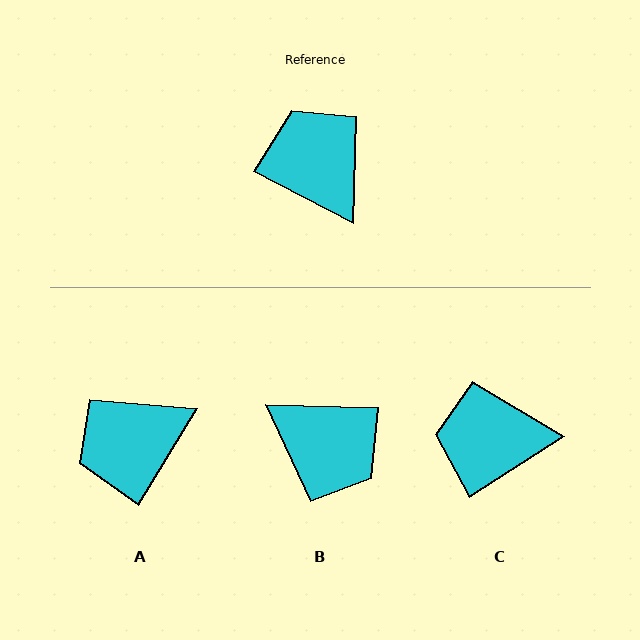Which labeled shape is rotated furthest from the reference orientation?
B, about 154 degrees away.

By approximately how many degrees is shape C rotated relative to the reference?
Approximately 60 degrees counter-clockwise.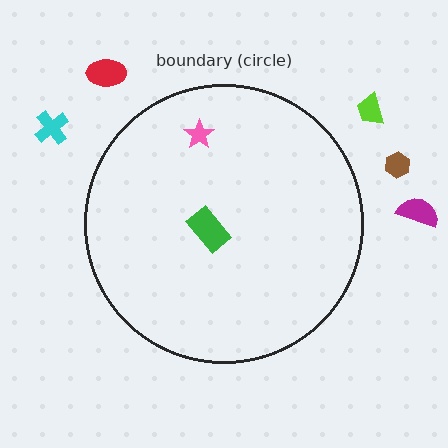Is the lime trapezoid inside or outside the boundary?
Outside.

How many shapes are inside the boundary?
2 inside, 5 outside.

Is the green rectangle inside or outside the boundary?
Inside.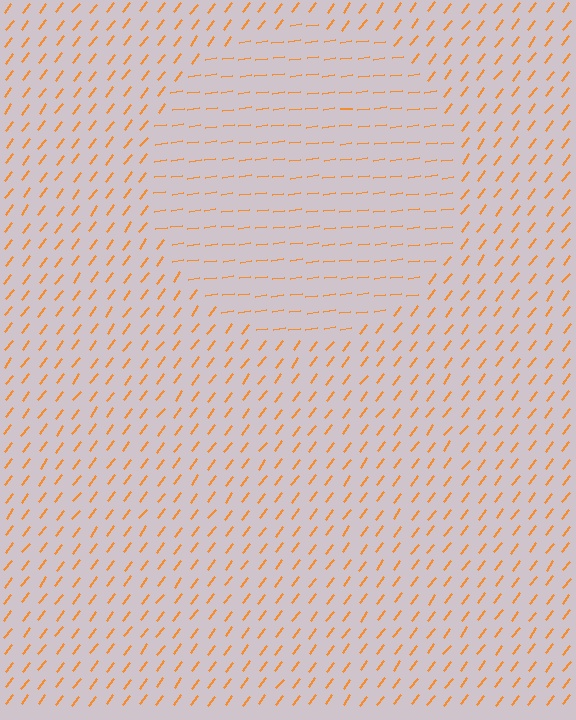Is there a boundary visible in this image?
Yes, there is a texture boundary formed by a change in line orientation.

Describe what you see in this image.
The image is filled with small orange line segments. A circle region in the image has lines oriented differently from the surrounding lines, creating a visible texture boundary.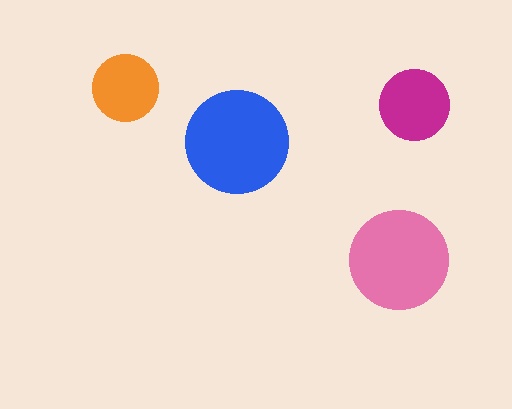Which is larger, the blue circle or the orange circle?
The blue one.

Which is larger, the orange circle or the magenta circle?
The magenta one.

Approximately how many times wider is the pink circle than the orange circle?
About 1.5 times wider.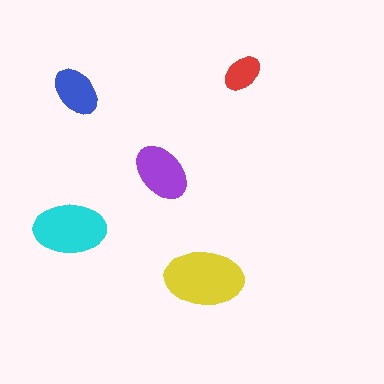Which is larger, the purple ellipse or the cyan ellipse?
The cyan one.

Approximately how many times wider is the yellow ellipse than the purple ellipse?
About 1.5 times wider.